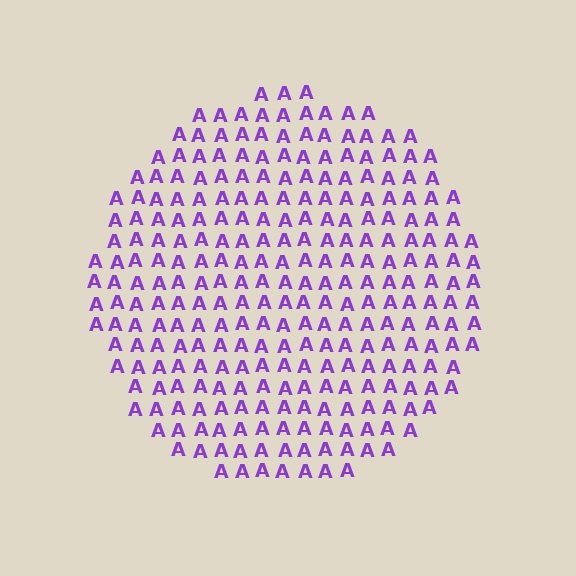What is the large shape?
The large shape is a circle.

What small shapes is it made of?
It is made of small letter A's.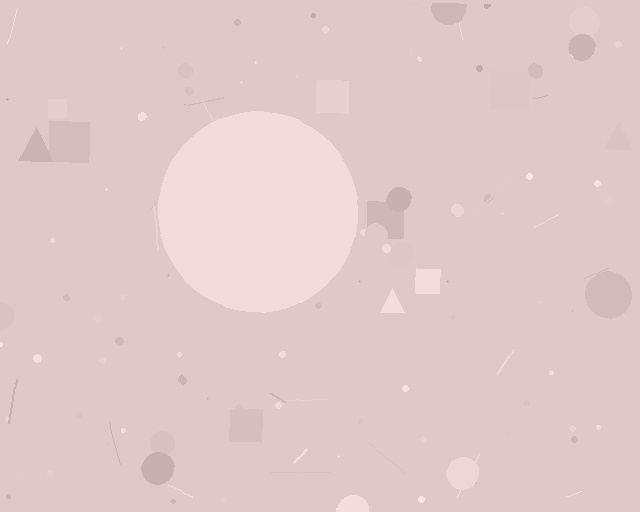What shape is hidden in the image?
A circle is hidden in the image.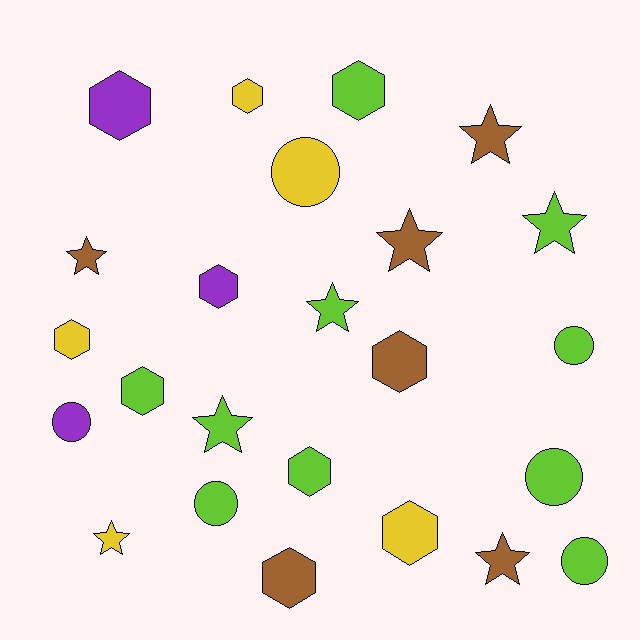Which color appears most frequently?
Lime, with 10 objects.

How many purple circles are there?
There is 1 purple circle.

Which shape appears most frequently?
Hexagon, with 10 objects.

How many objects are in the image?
There are 24 objects.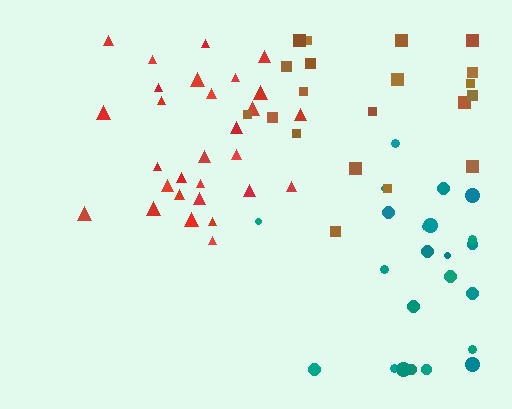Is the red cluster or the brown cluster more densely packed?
Red.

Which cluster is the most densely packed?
Red.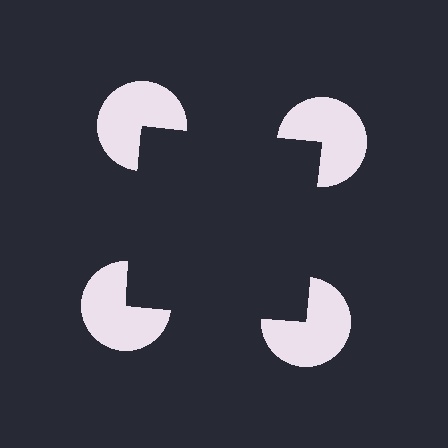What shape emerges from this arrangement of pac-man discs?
An illusory square — its edges are inferred from the aligned wedge cuts in the pac-man discs, not physically drawn.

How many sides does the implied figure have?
4 sides.